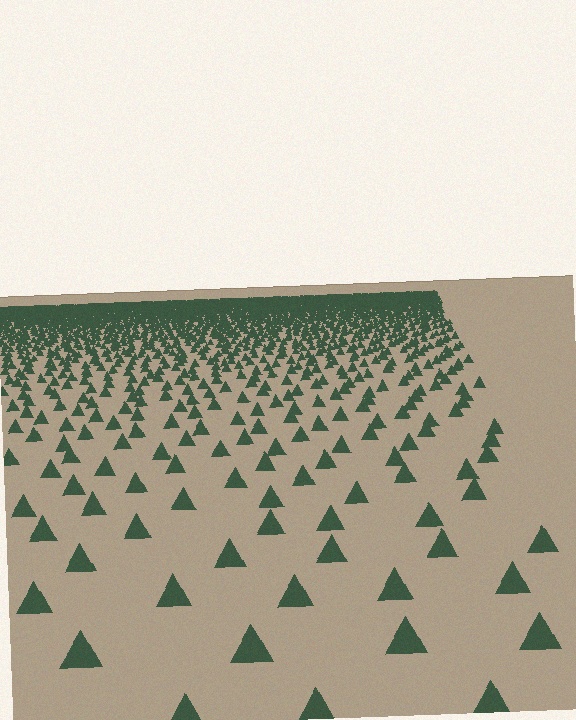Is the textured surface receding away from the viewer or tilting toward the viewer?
The surface is receding away from the viewer. Texture elements get smaller and denser toward the top.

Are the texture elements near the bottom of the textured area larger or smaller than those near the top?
Larger. Near the bottom, elements are closer to the viewer and appear at a bigger on-screen size.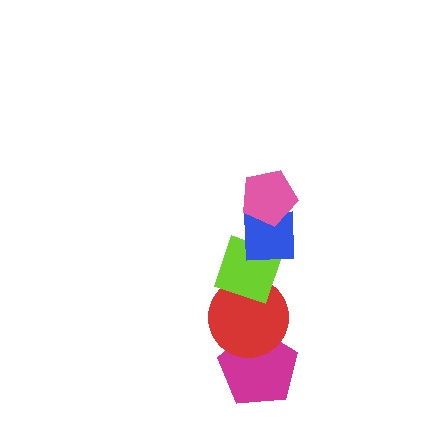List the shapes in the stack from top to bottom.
From top to bottom: the pink pentagon, the blue square, the lime diamond, the red circle, the magenta pentagon.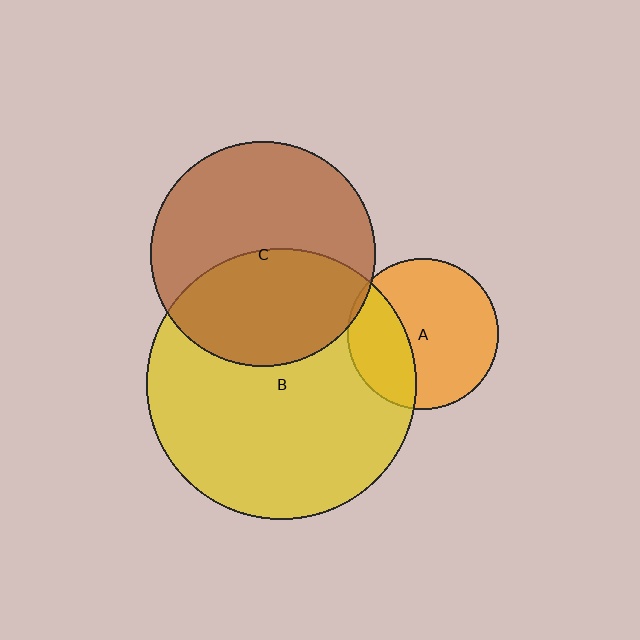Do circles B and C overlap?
Yes.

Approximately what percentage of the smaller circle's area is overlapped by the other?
Approximately 45%.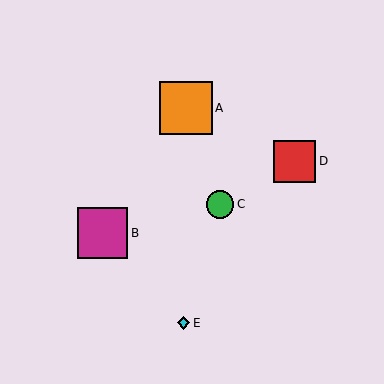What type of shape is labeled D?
Shape D is a red square.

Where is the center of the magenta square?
The center of the magenta square is at (102, 233).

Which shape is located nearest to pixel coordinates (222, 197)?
The green circle (labeled C) at (220, 204) is nearest to that location.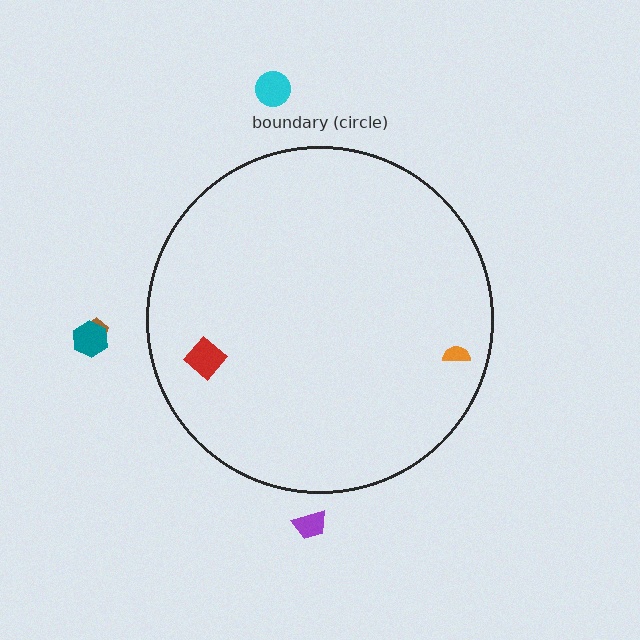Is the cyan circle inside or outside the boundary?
Outside.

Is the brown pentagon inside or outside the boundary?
Outside.